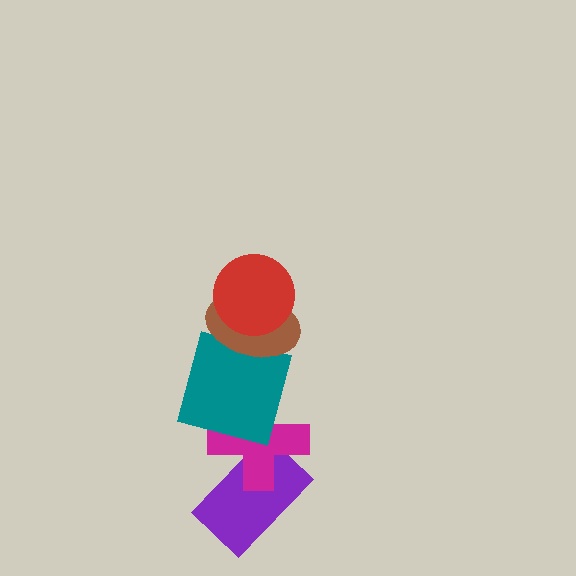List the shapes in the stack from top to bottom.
From top to bottom: the red circle, the brown ellipse, the teal square, the magenta cross, the purple rectangle.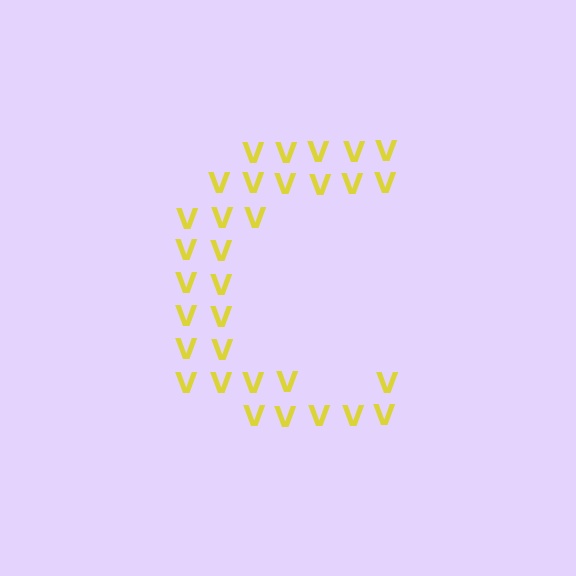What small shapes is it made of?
It is made of small letter V's.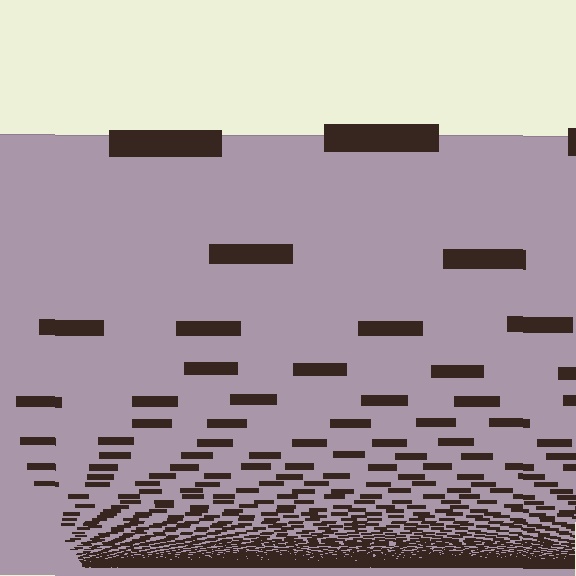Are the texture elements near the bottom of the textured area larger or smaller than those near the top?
Smaller. The gradient is inverted — elements near the bottom are smaller and denser.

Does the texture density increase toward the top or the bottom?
Density increases toward the bottom.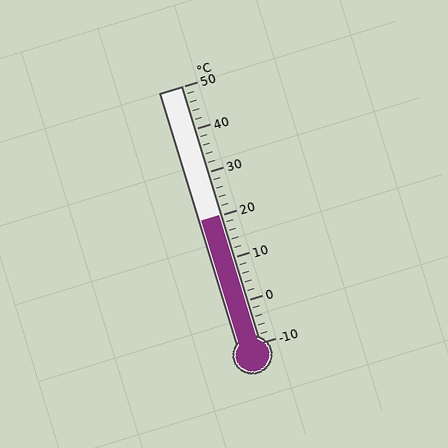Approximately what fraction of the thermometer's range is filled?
The thermometer is filled to approximately 50% of its range.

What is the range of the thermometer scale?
The thermometer scale ranges from -10°C to 50°C.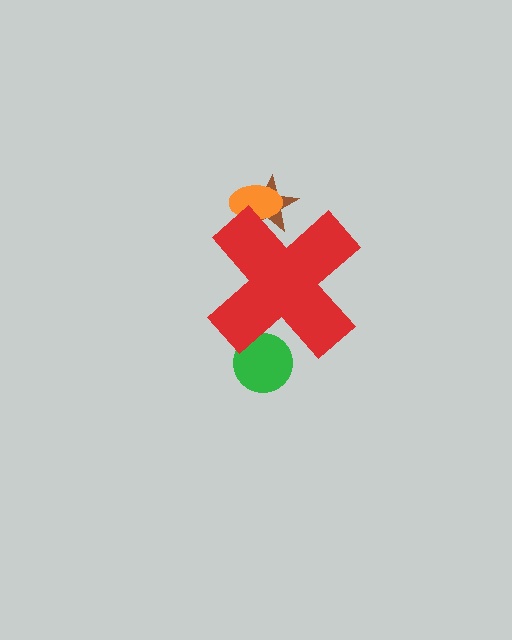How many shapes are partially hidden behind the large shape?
3 shapes are partially hidden.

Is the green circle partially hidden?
Yes, the green circle is partially hidden behind the red cross.